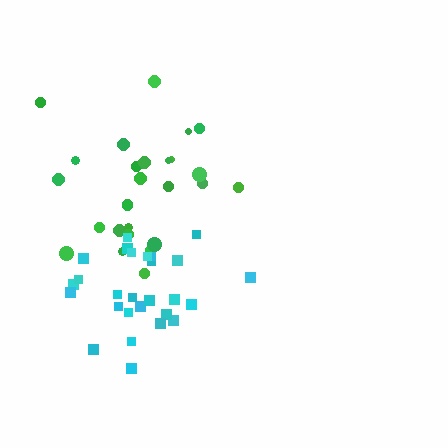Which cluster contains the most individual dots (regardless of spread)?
Green (27).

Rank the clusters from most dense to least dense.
cyan, green.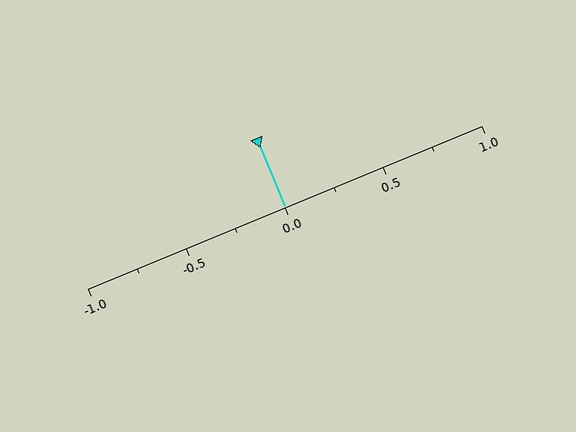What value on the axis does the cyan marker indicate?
The marker indicates approximately 0.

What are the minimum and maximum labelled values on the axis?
The axis runs from -1.0 to 1.0.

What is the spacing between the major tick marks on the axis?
The major ticks are spaced 0.5 apart.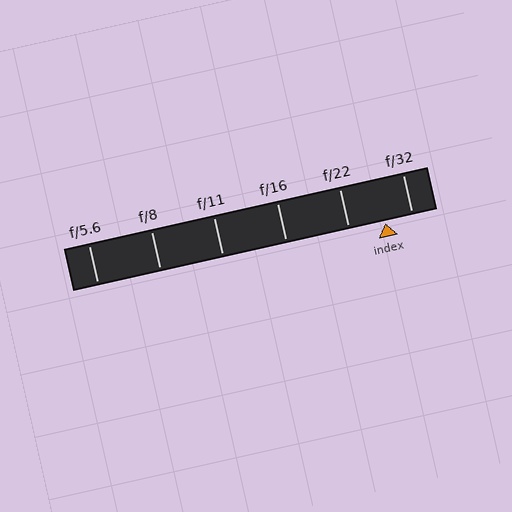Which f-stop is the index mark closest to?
The index mark is closest to f/32.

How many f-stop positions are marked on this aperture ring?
There are 6 f-stop positions marked.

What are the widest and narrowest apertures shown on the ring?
The widest aperture shown is f/5.6 and the narrowest is f/32.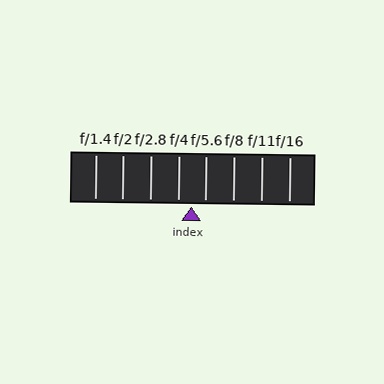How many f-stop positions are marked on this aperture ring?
There are 8 f-stop positions marked.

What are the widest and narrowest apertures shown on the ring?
The widest aperture shown is f/1.4 and the narrowest is f/16.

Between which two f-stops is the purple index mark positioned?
The index mark is between f/4 and f/5.6.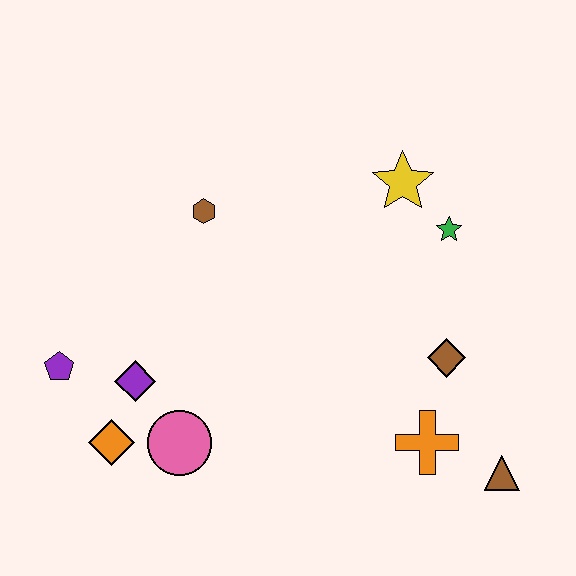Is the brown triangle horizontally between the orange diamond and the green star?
No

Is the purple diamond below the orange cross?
No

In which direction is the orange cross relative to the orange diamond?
The orange cross is to the right of the orange diamond.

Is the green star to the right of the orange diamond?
Yes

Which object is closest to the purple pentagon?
The purple diamond is closest to the purple pentagon.